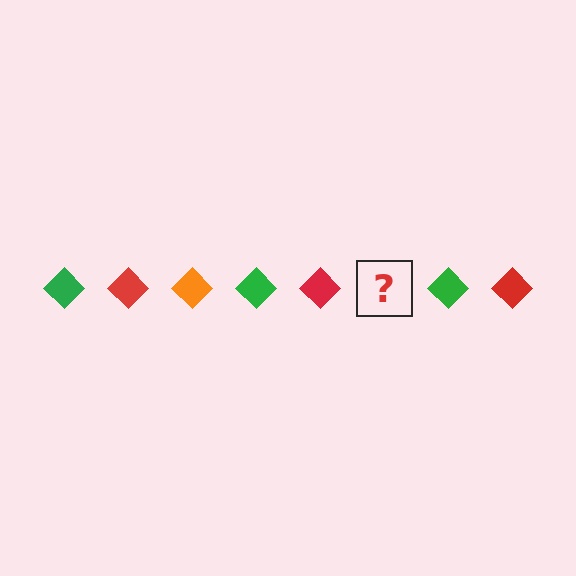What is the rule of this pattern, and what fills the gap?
The rule is that the pattern cycles through green, red, orange diamonds. The gap should be filled with an orange diamond.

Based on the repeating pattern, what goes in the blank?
The blank should be an orange diamond.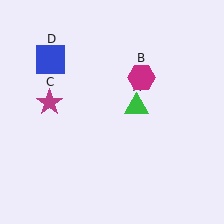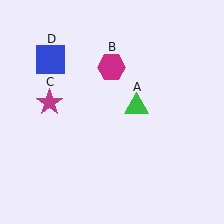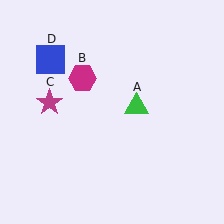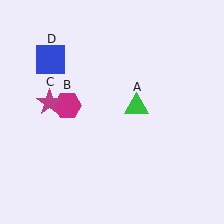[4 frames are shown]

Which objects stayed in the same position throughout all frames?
Green triangle (object A) and magenta star (object C) and blue square (object D) remained stationary.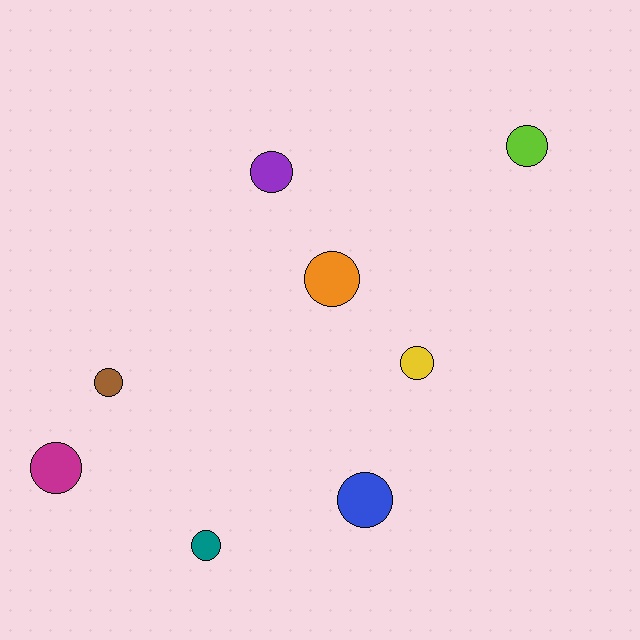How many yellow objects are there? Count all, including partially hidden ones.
There is 1 yellow object.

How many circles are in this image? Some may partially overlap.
There are 8 circles.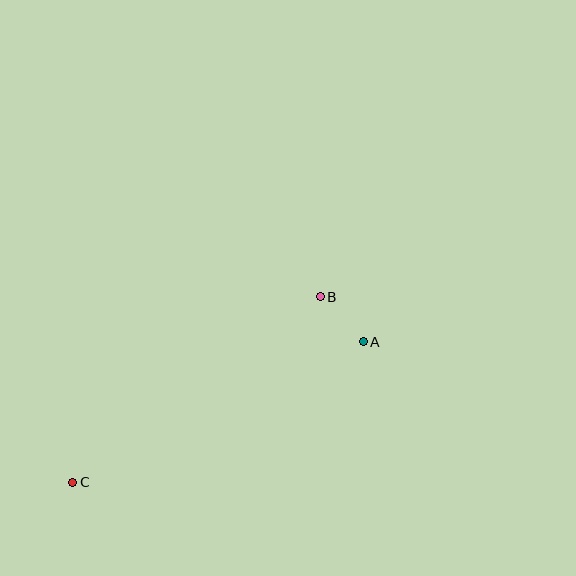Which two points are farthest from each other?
Points A and C are farthest from each other.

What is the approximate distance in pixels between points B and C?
The distance between B and C is approximately 309 pixels.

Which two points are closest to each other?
Points A and B are closest to each other.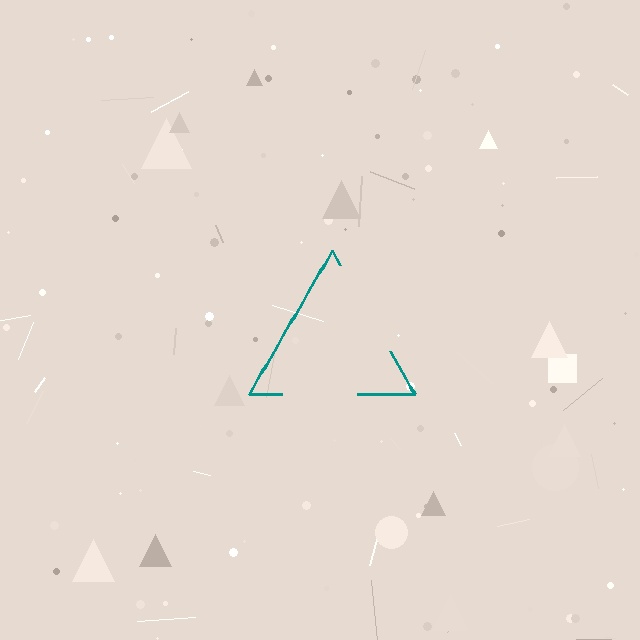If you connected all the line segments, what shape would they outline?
They would outline a triangle.